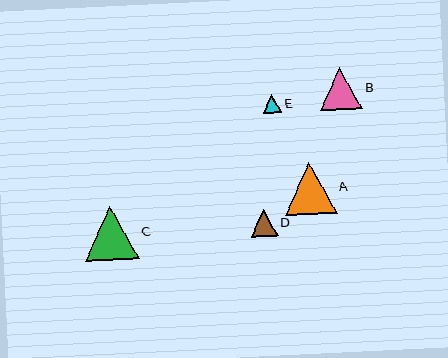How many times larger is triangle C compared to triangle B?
Triangle C is approximately 1.3 times the size of triangle B.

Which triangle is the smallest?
Triangle E is the smallest with a size of approximately 19 pixels.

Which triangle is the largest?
Triangle C is the largest with a size of approximately 54 pixels.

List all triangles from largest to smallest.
From largest to smallest: C, A, B, D, E.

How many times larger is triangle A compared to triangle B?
Triangle A is approximately 1.2 times the size of triangle B.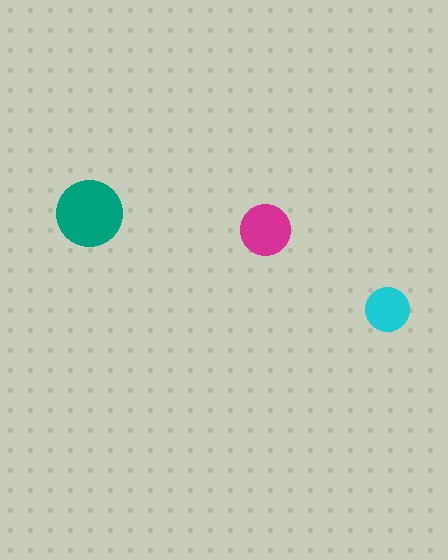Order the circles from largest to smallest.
the teal one, the magenta one, the cyan one.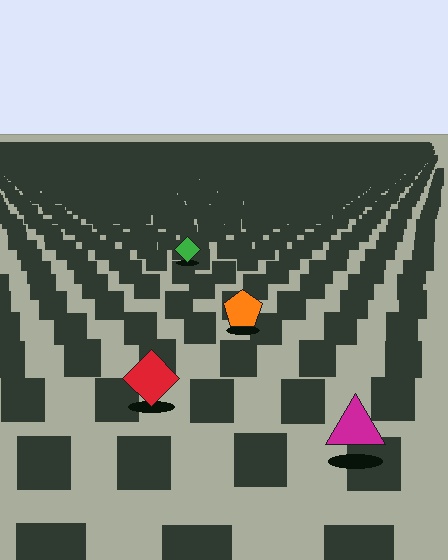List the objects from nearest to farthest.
From nearest to farthest: the magenta triangle, the red diamond, the orange pentagon, the green diamond.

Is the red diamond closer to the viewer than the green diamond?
Yes. The red diamond is closer — you can tell from the texture gradient: the ground texture is coarser near it.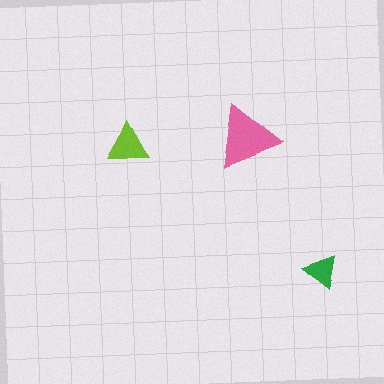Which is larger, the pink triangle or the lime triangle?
The pink one.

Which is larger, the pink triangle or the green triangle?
The pink one.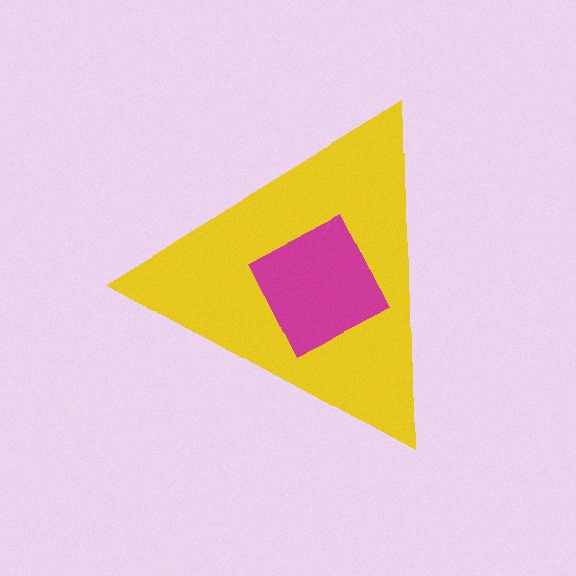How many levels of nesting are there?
2.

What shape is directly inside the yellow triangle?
The magenta diamond.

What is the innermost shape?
The magenta diamond.